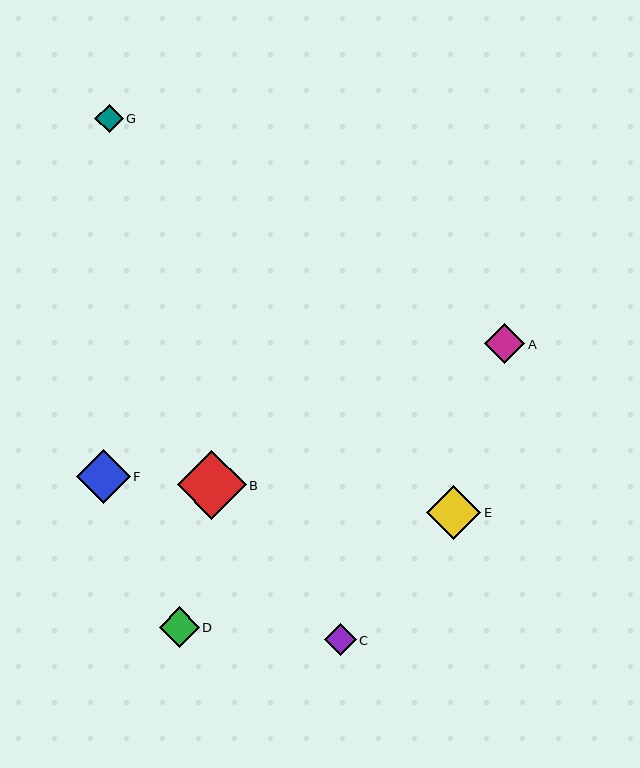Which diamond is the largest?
Diamond B is the largest with a size of approximately 69 pixels.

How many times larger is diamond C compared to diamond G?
Diamond C is approximately 1.1 times the size of diamond G.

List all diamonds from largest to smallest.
From largest to smallest: B, E, F, D, A, C, G.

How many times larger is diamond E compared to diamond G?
Diamond E is approximately 1.9 times the size of diamond G.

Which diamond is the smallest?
Diamond G is the smallest with a size of approximately 28 pixels.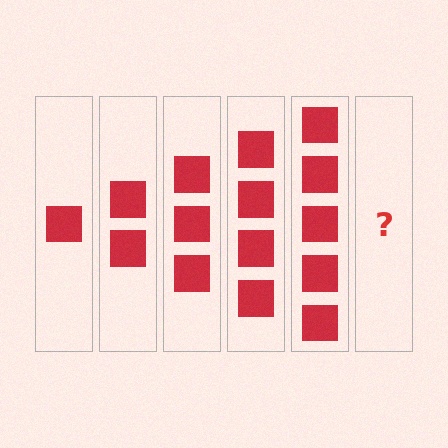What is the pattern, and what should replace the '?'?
The pattern is that each step adds one more square. The '?' should be 6 squares.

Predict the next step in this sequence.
The next step is 6 squares.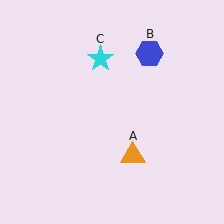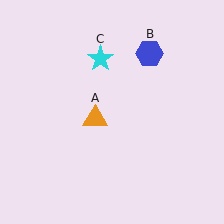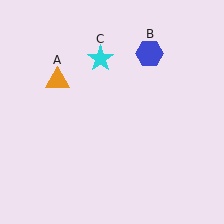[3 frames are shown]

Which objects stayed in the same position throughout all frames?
Blue hexagon (object B) and cyan star (object C) remained stationary.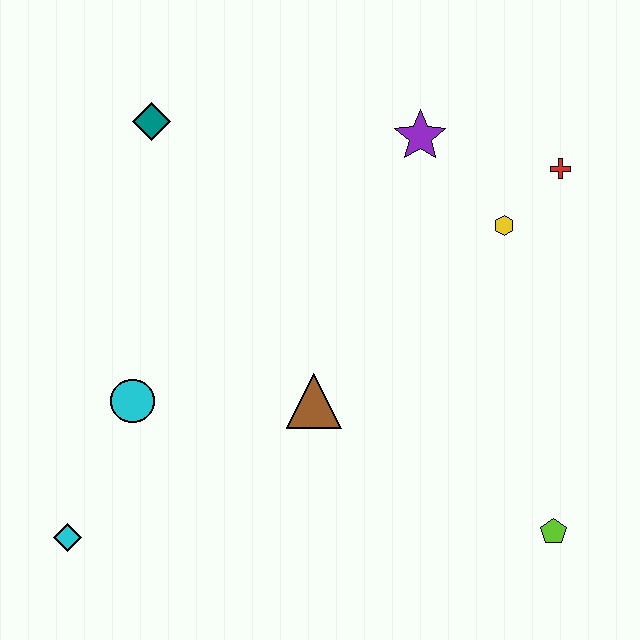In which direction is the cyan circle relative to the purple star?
The cyan circle is to the left of the purple star.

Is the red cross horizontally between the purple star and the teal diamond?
No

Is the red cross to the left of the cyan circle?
No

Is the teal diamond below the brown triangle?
No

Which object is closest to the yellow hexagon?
The red cross is closest to the yellow hexagon.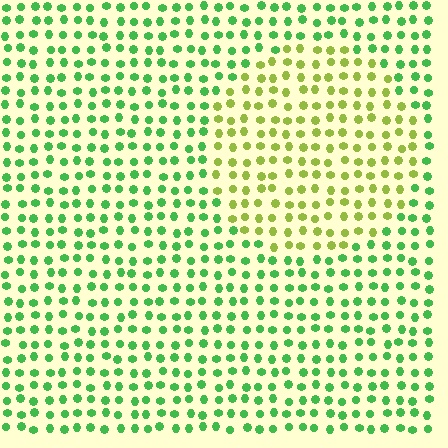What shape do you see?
I see a circle.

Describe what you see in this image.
The image is filled with small green elements in a uniform arrangement. A circle-shaped region is visible where the elements are tinted to a slightly different hue, forming a subtle color boundary.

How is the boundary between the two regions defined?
The boundary is defined purely by a slight shift in hue (about 46 degrees). Spacing, size, and orientation are identical on both sides.